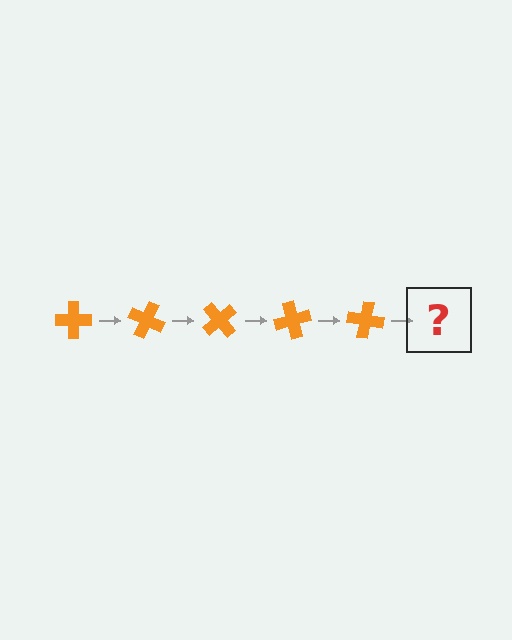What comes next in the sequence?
The next element should be an orange cross rotated 125 degrees.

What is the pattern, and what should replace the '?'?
The pattern is that the cross rotates 25 degrees each step. The '?' should be an orange cross rotated 125 degrees.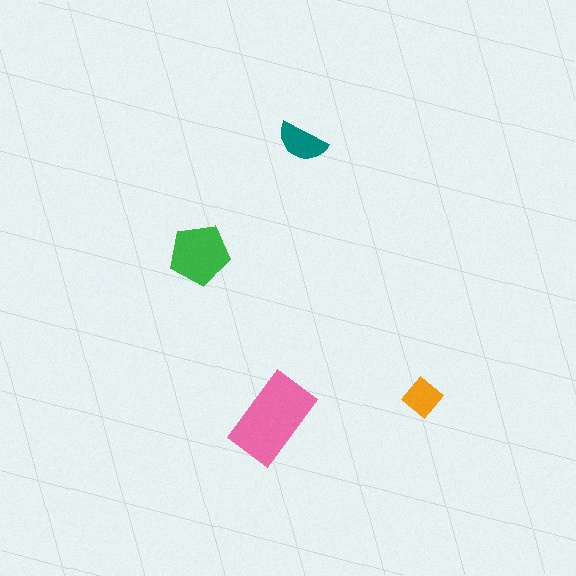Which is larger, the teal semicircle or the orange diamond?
The teal semicircle.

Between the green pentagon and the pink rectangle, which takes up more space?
The pink rectangle.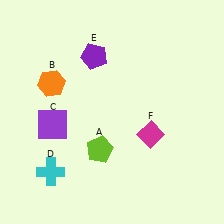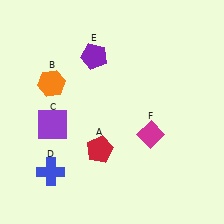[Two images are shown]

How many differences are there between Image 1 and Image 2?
There are 2 differences between the two images.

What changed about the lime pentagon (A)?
In Image 1, A is lime. In Image 2, it changed to red.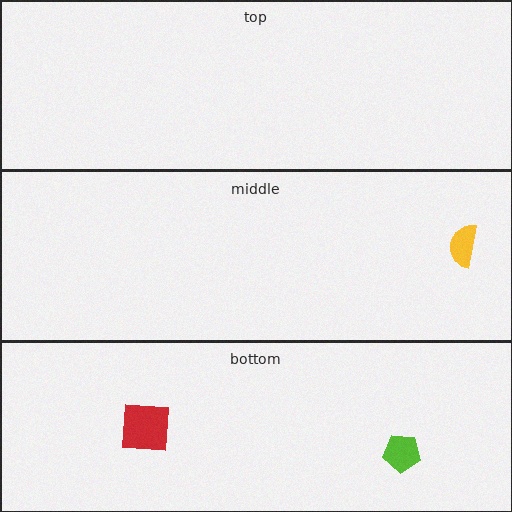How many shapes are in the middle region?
1.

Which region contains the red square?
The bottom region.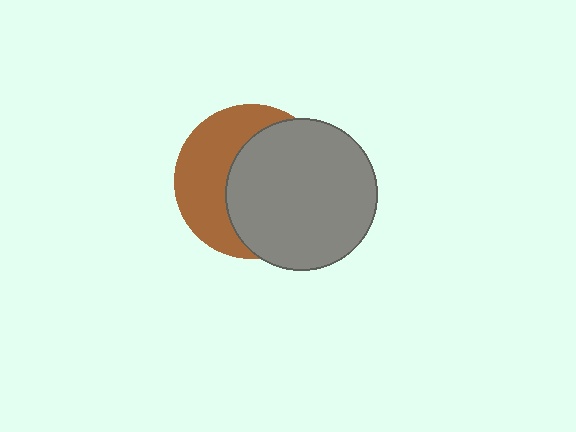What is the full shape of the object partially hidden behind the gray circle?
The partially hidden object is a brown circle.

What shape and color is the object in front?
The object in front is a gray circle.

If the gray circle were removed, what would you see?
You would see the complete brown circle.